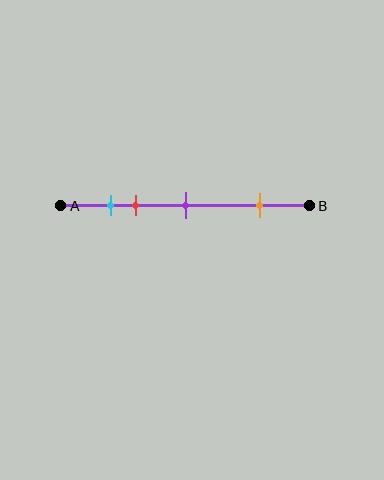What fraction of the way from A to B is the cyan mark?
The cyan mark is approximately 20% (0.2) of the way from A to B.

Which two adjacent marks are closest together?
The cyan and red marks are the closest adjacent pair.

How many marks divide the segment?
There are 4 marks dividing the segment.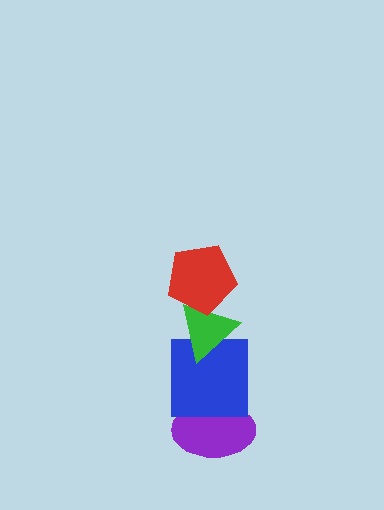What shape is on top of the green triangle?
The red pentagon is on top of the green triangle.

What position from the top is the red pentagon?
The red pentagon is 1st from the top.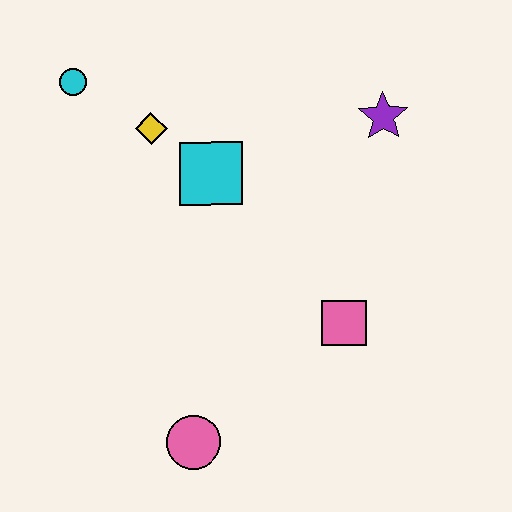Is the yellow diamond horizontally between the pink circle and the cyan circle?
Yes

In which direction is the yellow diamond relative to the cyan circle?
The yellow diamond is to the right of the cyan circle.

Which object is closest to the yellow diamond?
The cyan square is closest to the yellow diamond.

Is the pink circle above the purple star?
No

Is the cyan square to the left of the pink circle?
No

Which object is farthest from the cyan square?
The pink circle is farthest from the cyan square.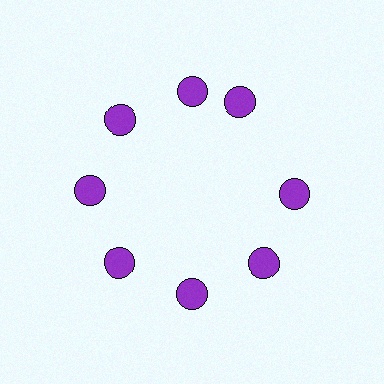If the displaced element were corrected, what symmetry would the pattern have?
It would have 8-fold rotational symmetry — the pattern would map onto itself every 45 degrees.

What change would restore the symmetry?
The symmetry would be restored by rotating it back into even spacing with its neighbors so that all 8 circles sit at equal angles and equal distance from the center.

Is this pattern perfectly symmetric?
No. The 8 purple circles are arranged in a ring, but one element near the 2 o'clock position is rotated out of alignment along the ring, breaking the 8-fold rotational symmetry.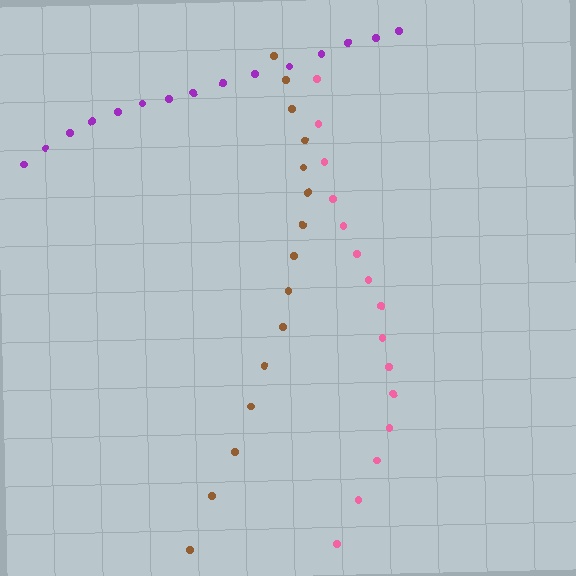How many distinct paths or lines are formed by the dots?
There are 3 distinct paths.